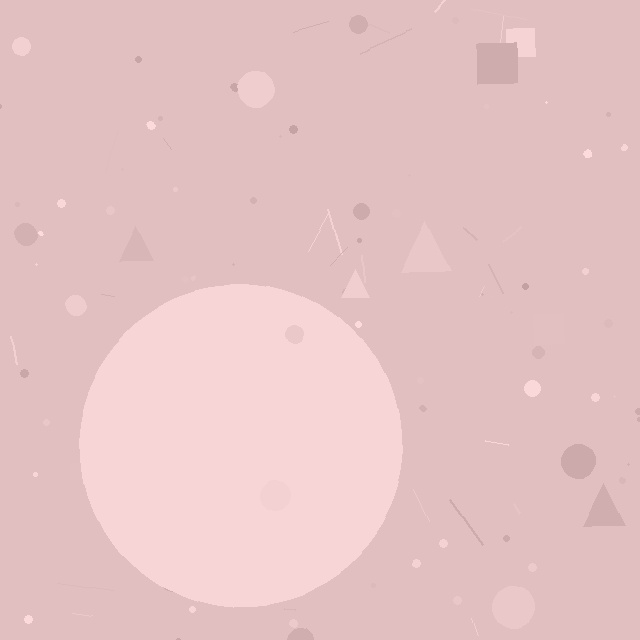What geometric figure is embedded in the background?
A circle is embedded in the background.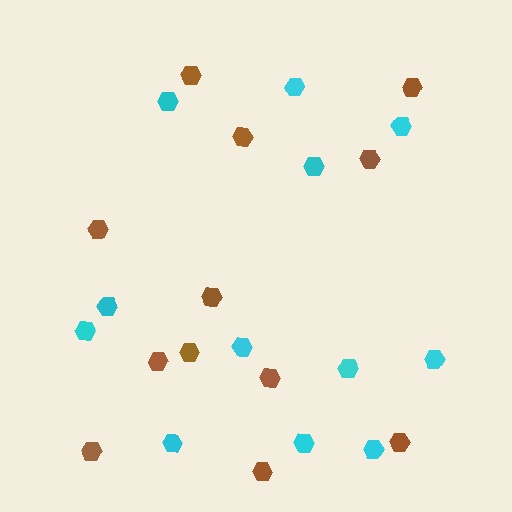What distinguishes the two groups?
There are 2 groups: one group of brown hexagons (12) and one group of cyan hexagons (12).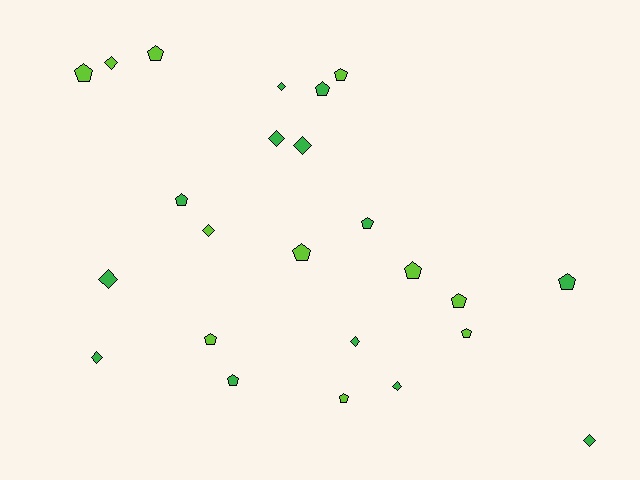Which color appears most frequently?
Green, with 13 objects.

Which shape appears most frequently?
Pentagon, with 14 objects.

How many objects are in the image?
There are 24 objects.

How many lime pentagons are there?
There are 9 lime pentagons.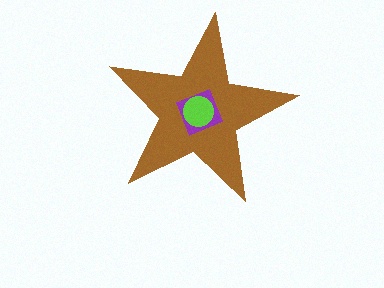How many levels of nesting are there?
3.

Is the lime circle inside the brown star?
Yes.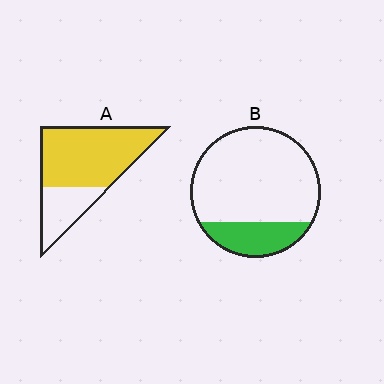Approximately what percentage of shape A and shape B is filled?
A is approximately 70% and B is approximately 20%.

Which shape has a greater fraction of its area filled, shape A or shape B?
Shape A.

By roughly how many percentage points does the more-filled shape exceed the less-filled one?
By roughly 50 percentage points (A over B).